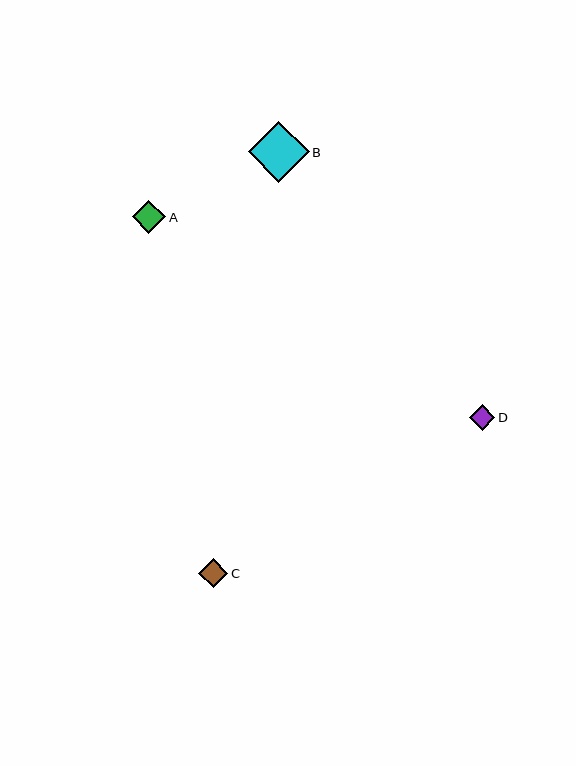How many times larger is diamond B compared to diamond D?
Diamond B is approximately 2.4 times the size of diamond D.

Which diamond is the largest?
Diamond B is the largest with a size of approximately 61 pixels.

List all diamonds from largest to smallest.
From largest to smallest: B, A, C, D.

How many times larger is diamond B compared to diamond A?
Diamond B is approximately 1.8 times the size of diamond A.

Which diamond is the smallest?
Diamond D is the smallest with a size of approximately 26 pixels.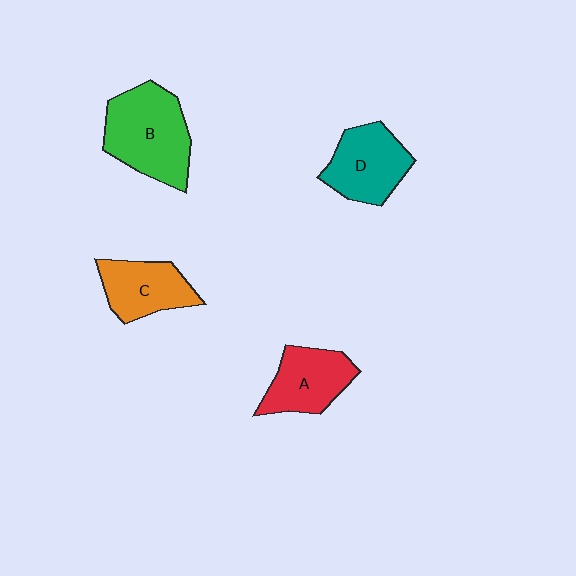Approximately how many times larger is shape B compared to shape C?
Approximately 1.5 times.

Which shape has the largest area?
Shape B (green).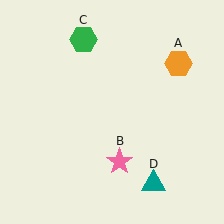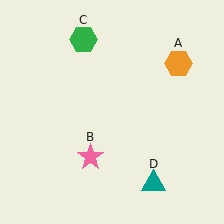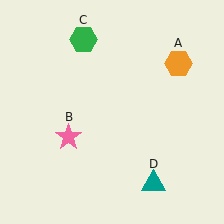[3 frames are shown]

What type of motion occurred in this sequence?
The pink star (object B) rotated clockwise around the center of the scene.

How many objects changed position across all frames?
1 object changed position: pink star (object B).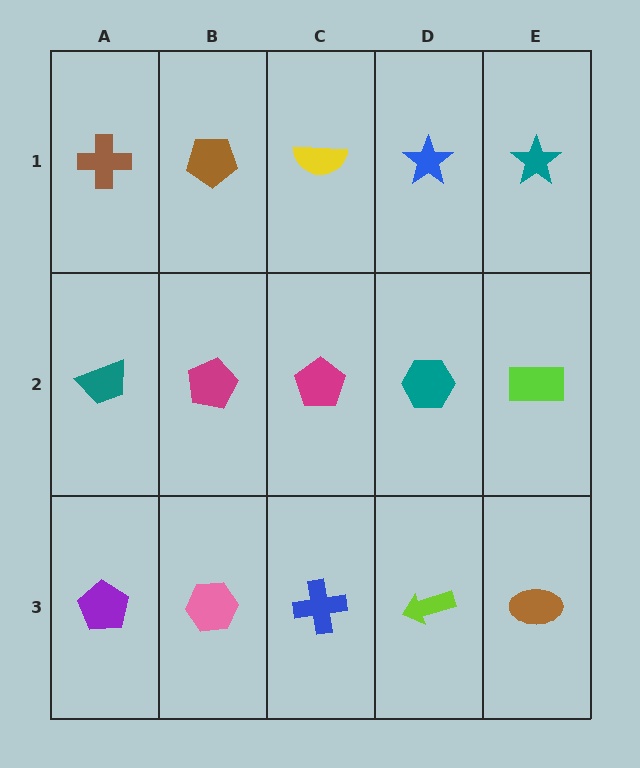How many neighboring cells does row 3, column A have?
2.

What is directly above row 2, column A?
A brown cross.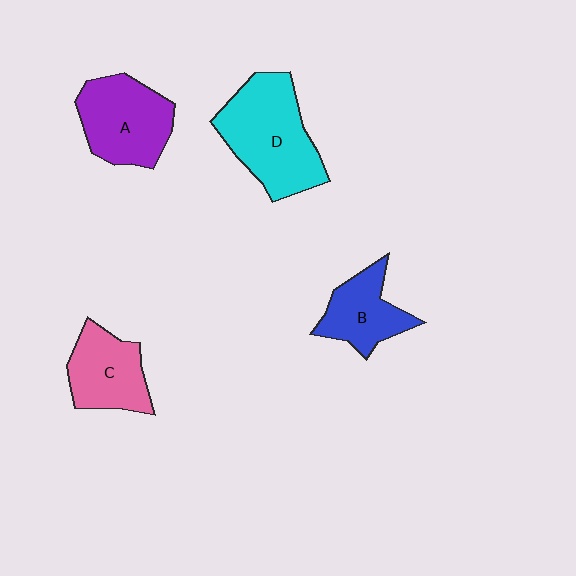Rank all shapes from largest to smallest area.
From largest to smallest: D (cyan), A (purple), C (pink), B (blue).